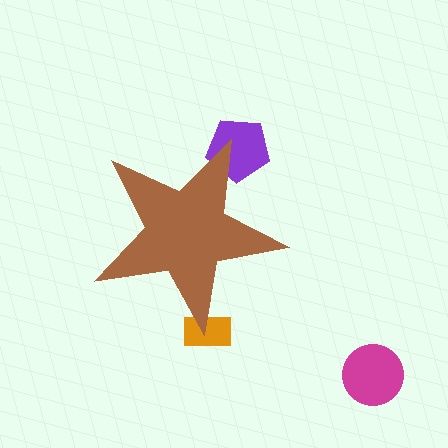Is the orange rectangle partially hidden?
Yes, the orange rectangle is partially hidden behind the brown star.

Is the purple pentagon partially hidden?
Yes, the purple pentagon is partially hidden behind the brown star.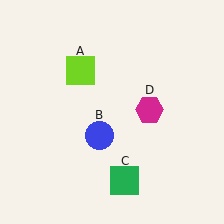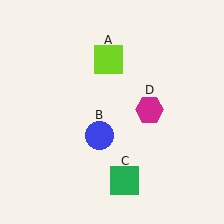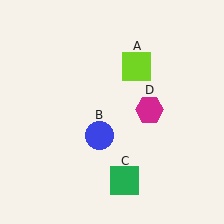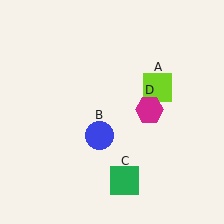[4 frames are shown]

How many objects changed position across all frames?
1 object changed position: lime square (object A).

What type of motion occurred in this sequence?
The lime square (object A) rotated clockwise around the center of the scene.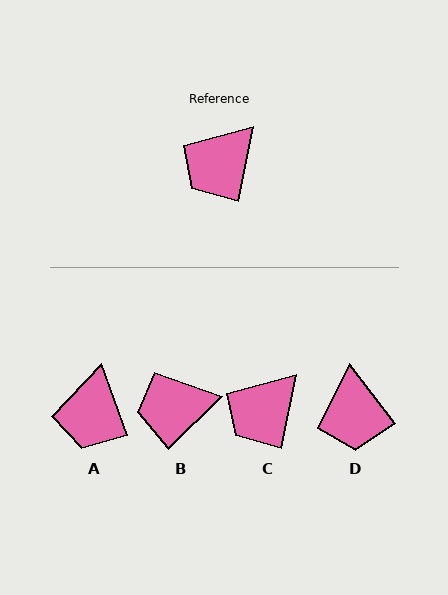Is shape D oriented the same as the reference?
No, it is off by about 49 degrees.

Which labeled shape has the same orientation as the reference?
C.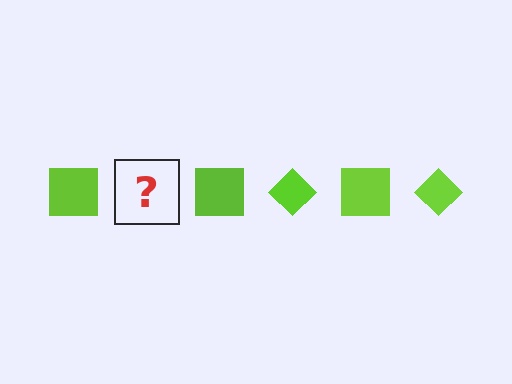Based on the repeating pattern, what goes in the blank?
The blank should be a lime diamond.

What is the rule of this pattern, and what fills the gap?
The rule is that the pattern cycles through square, diamond shapes in lime. The gap should be filled with a lime diamond.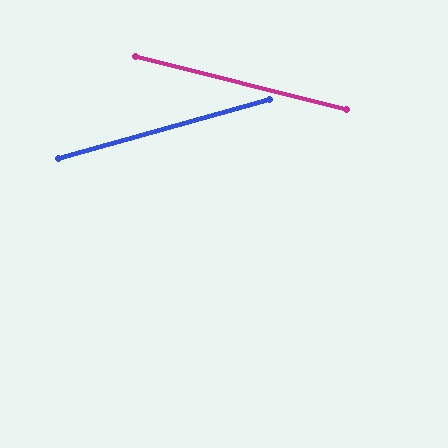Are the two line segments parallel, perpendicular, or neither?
Neither parallel nor perpendicular — they differ by about 30°.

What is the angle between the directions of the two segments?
Approximately 30 degrees.